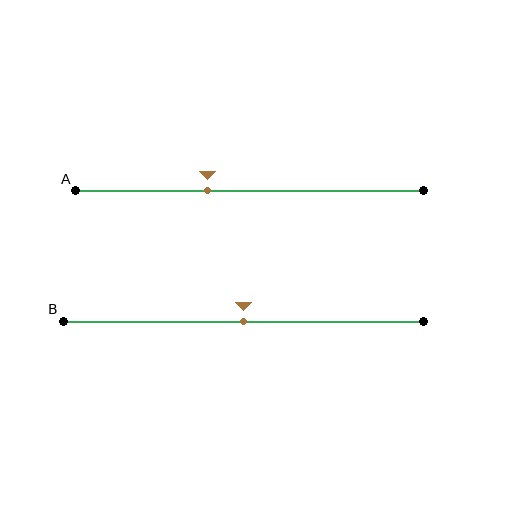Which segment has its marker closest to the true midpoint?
Segment B has its marker closest to the true midpoint.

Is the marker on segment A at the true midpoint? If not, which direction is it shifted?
No, the marker on segment A is shifted to the left by about 12% of the segment length.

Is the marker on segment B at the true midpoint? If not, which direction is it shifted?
Yes, the marker on segment B is at the true midpoint.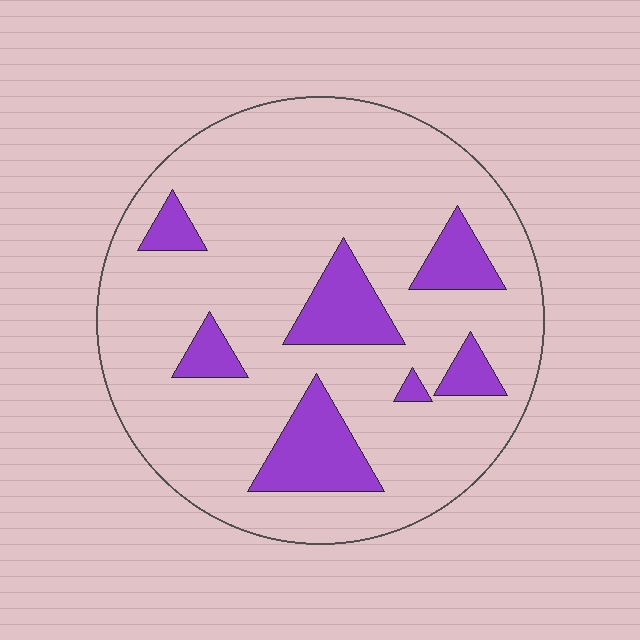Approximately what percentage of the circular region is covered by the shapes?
Approximately 15%.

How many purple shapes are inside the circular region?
7.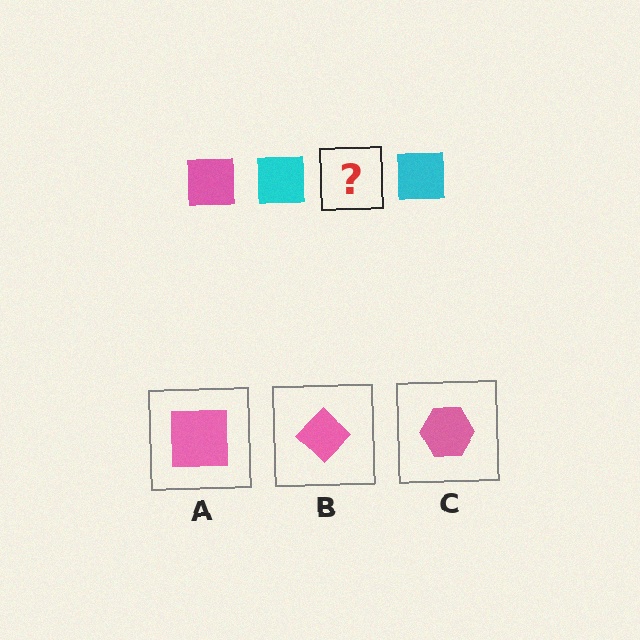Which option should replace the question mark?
Option A.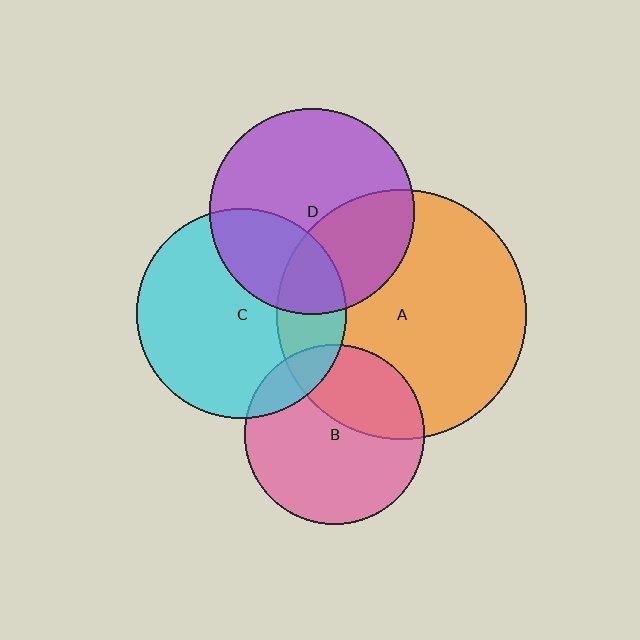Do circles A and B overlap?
Yes.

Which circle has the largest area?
Circle A (orange).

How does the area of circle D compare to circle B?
Approximately 1.3 times.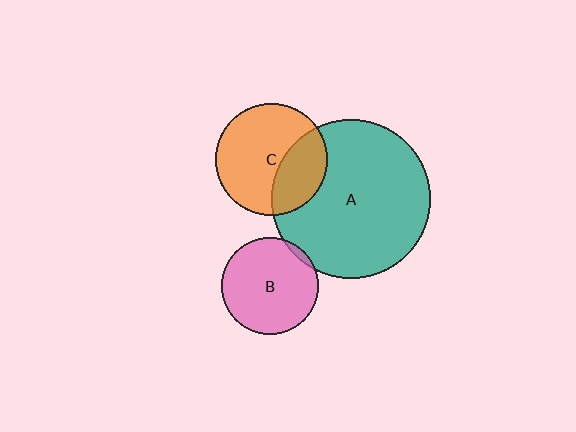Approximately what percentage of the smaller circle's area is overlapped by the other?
Approximately 35%.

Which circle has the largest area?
Circle A (teal).